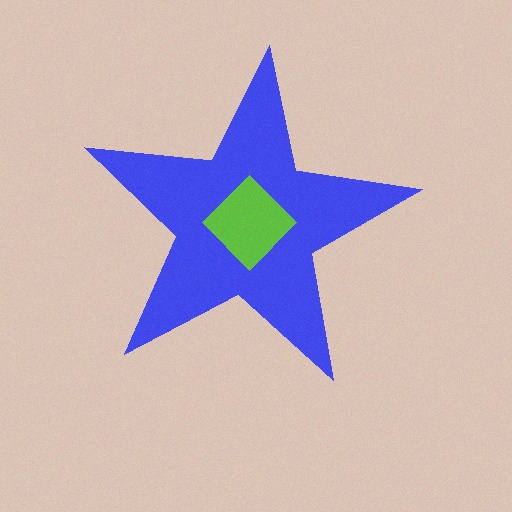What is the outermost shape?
The blue star.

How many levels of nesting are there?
2.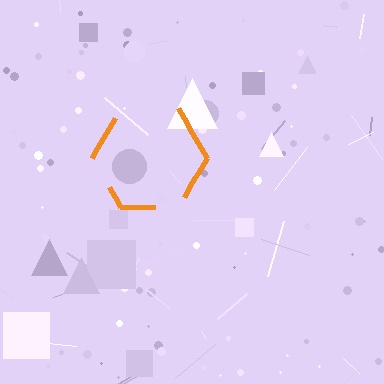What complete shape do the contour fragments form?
The contour fragments form a hexagon.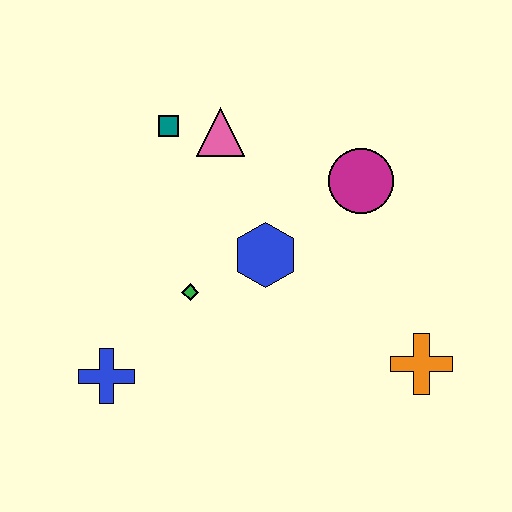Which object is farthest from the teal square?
The orange cross is farthest from the teal square.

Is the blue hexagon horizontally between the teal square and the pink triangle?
No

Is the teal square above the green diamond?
Yes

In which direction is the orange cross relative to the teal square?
The orange cross is to the right of the teal square.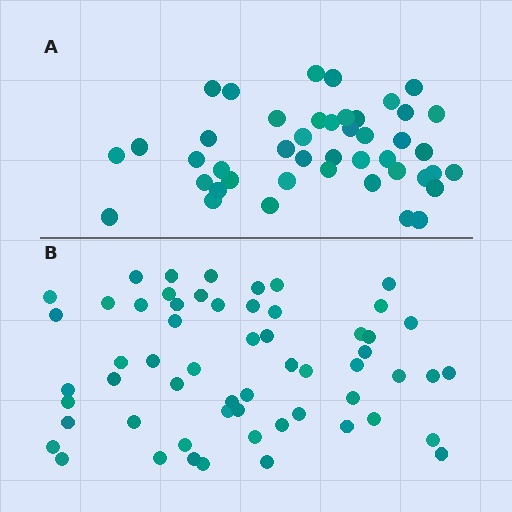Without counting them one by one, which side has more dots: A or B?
Region B (the bottom region) has more dots.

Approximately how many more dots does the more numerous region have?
Region B has approximately 15 more dots than region A.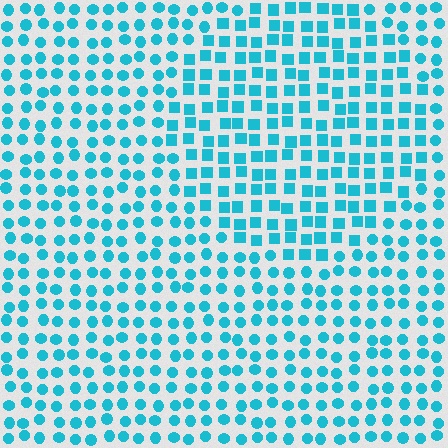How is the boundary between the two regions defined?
The boundary is defined by a change in element shape: squares inside vs. circles outside. All elements share the same color and spacing.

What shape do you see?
I see a circle.